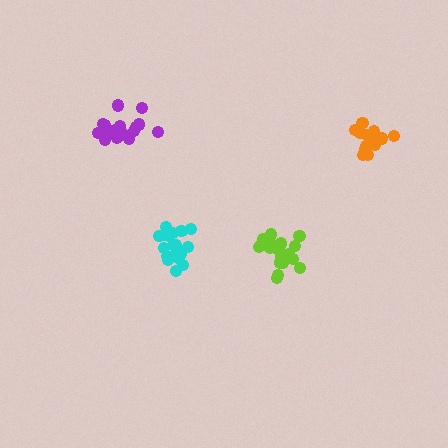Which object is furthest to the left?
The purple cluster is leftmost.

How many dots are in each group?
Group 1: 21 dots, Group 2: 21 dots, Group 3: 17 dots, Group 4: 19 dots (78 total).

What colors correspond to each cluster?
The clusters are colored: lime, cyan, orange, purple.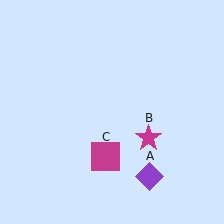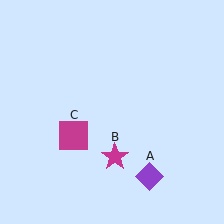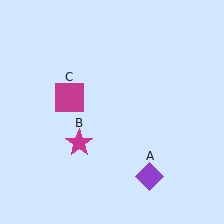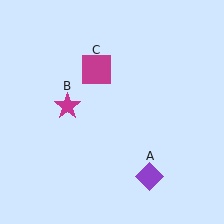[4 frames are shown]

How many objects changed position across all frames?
2 objects changed position: magenta star (object B), magenta square (object C).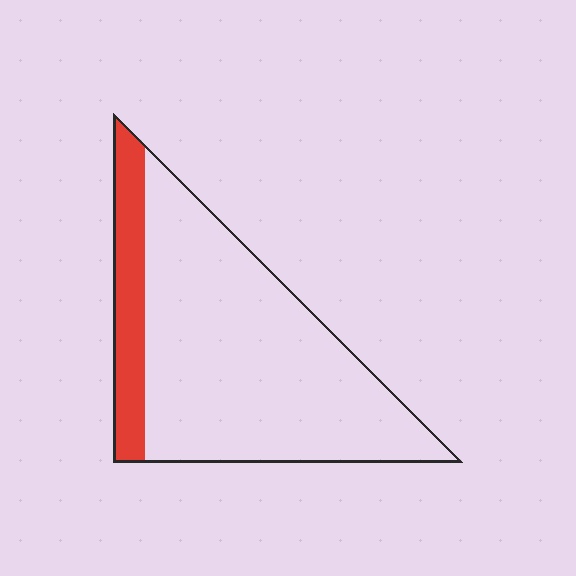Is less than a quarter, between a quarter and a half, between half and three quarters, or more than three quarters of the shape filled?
Less than a quarter.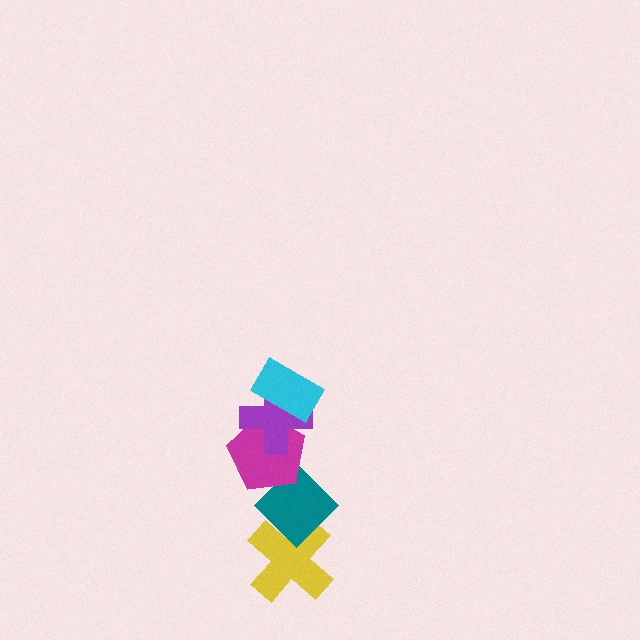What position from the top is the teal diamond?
The teal diamond is 4th from the top.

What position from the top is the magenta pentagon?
The magenta pentagon is 3rd from the top.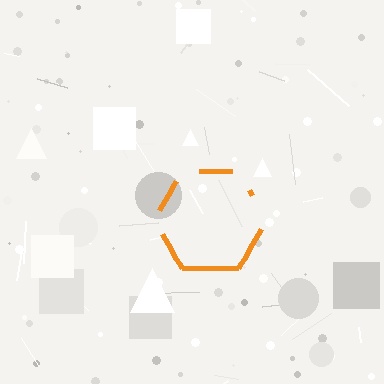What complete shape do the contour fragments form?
The contour fragments form a hexagon.